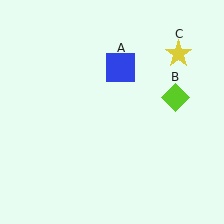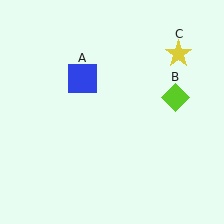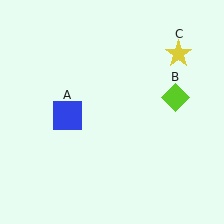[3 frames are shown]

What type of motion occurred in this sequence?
The blue square (object A) rotated counterclockwise around the center of the scene.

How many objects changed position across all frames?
1 object changed position: blue square (object A).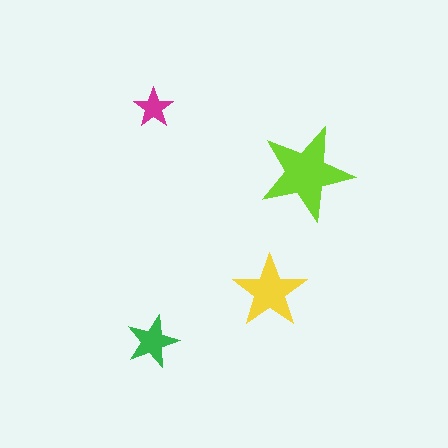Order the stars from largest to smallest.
the lime one, the yellow one, the green one, the magenta one.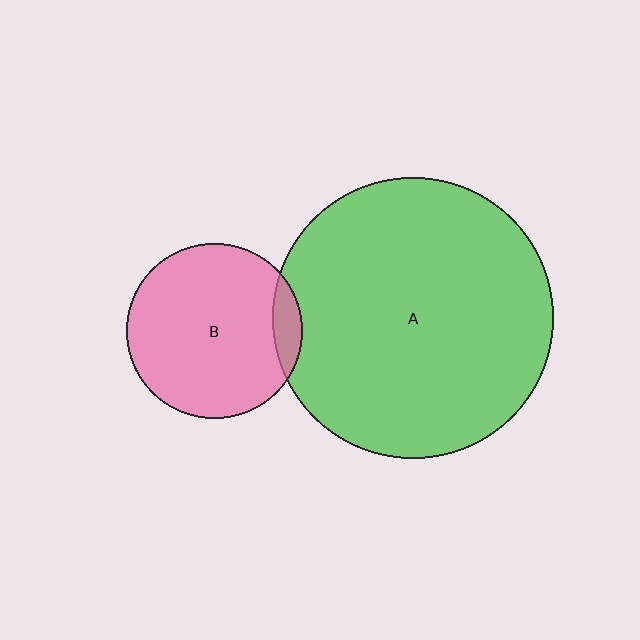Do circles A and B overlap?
Yes.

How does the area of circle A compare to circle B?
Approximately 2.6 times.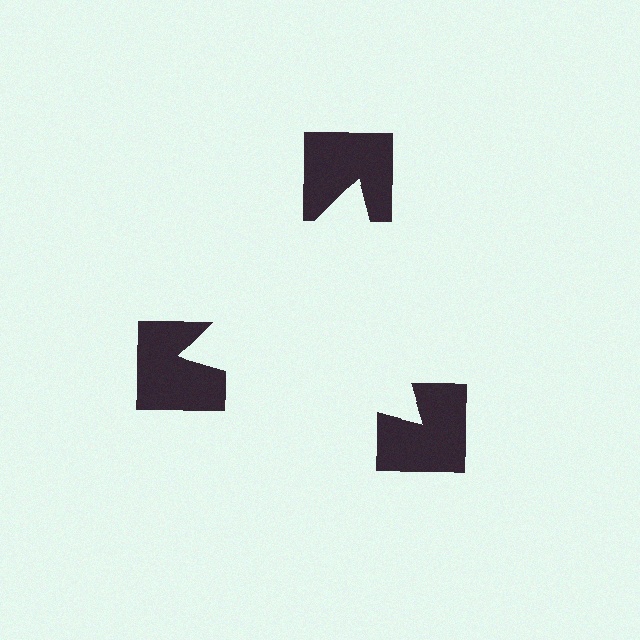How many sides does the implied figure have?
3 sides.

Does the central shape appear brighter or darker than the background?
It typically appears slightly brighter than the background, even though no actual brightness change is drawn.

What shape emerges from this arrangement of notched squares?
An illusory triangle — its edges are inferred from the aligned wedge cuts in the notched squares, not physically drawn.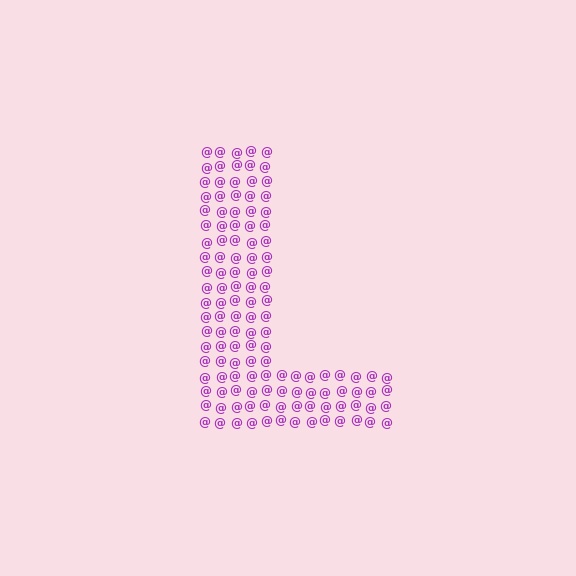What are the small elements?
The small elements are at signs.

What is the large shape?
The large shape is the letter L.